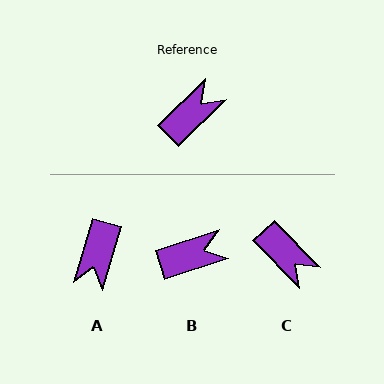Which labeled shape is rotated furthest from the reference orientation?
A, about 152 degrees away.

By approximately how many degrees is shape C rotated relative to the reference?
Approximately 91 degrees clockwise.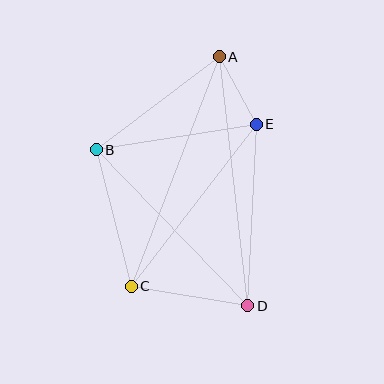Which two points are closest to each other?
Points A and E are closest to each other.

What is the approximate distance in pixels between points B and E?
The distance between B and E is approximately 162 pixels.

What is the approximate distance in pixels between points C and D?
The distance between C and D is approximately 119 pixels.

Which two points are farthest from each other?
Points A and D are farthest from each other.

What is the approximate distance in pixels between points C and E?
The distance between C and E is approximately 205 pixels.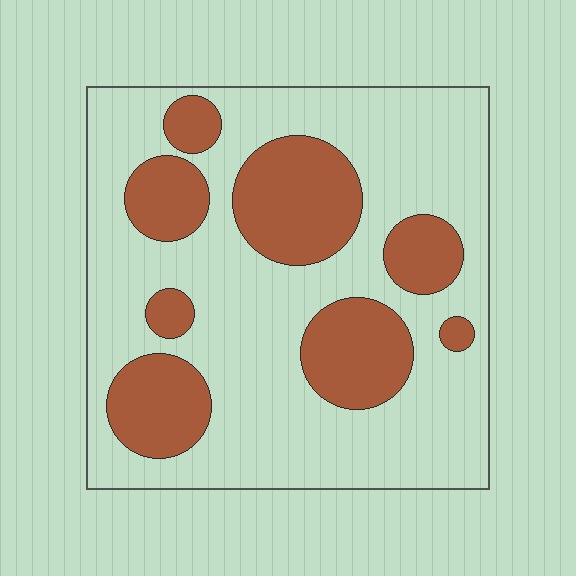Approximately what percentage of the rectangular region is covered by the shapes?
Approximately 30%.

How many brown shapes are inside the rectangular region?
8.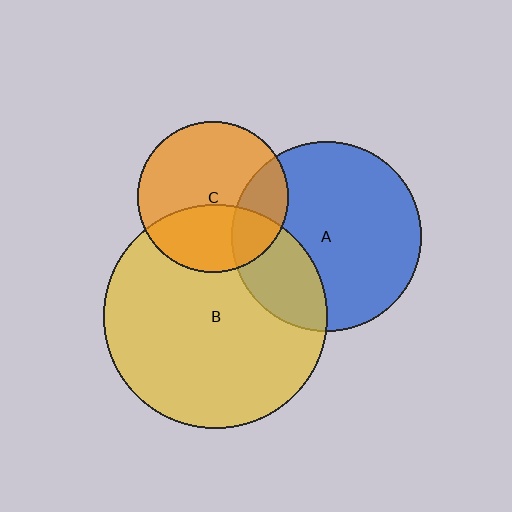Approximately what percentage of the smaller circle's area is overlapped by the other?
Approximately 25%.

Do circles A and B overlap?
Yes.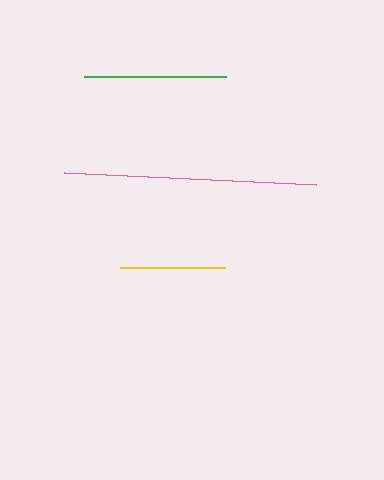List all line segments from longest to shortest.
From longest to shortest: pink, green, yellow.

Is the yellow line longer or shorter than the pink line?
The pink line is longer than the yellow line.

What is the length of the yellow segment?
The yellow segment is approximately 105 pixels long.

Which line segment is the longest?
The pink line is the longest at approximately 252 pixels.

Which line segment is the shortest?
The yellow line is the shortest at approximately 105 pixels.